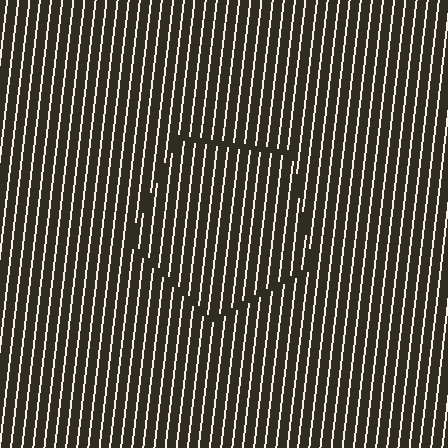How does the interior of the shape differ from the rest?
The interior of the shape contains the same grating, shifted by half a period — the contour is defined by the phase discontinuity where line-ends from the inner and outer gratings abut.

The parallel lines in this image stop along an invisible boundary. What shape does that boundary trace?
An illusory pentagon. The interior of the shape contains the same grating, shifted by half a period — the contour is defined by the phase discontinuity where line-ends from the inner and outer gratings abut.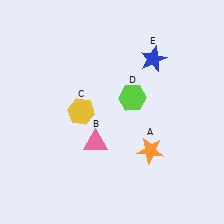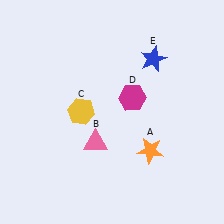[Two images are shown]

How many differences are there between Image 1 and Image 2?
There is 1 difference between the two images.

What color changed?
The hexagon (D) changed from lime in Image 1 to magenta in Image 2.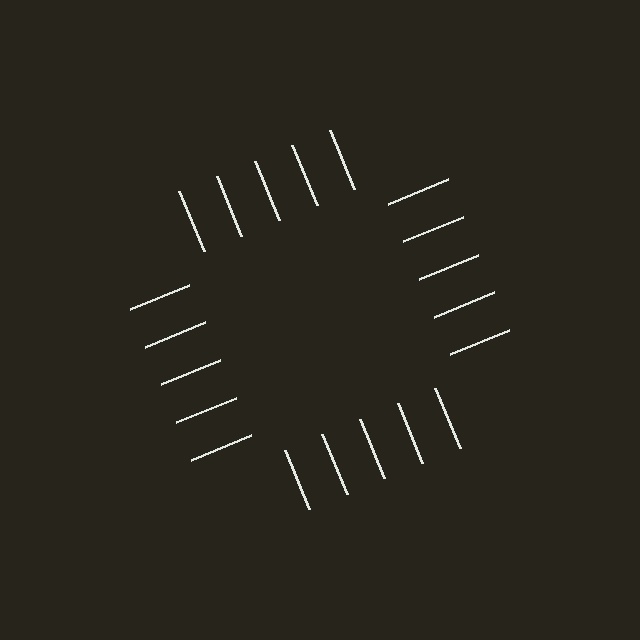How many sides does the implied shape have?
4 sides — the line-ends trace a square.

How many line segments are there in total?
20 — 5 along each of the 4 edges.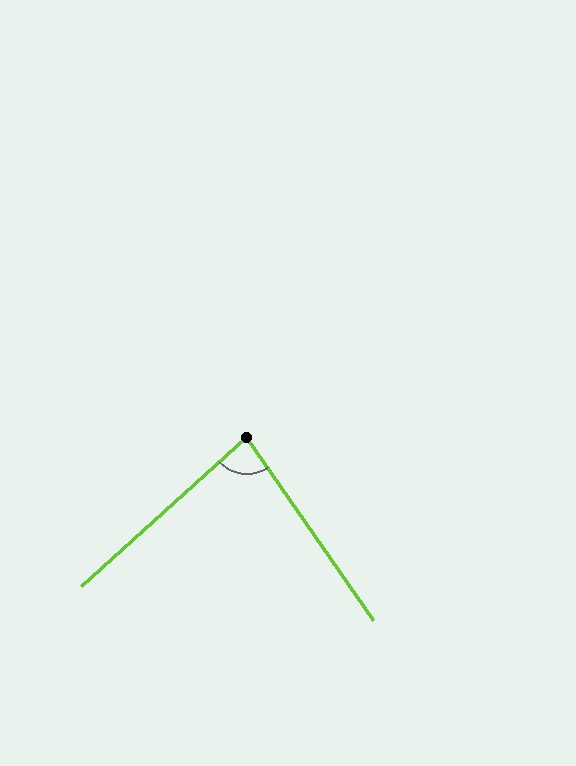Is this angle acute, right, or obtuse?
It is acute.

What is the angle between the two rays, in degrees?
Approximately 83 degrees.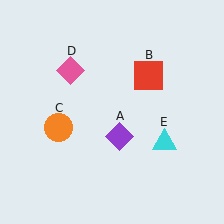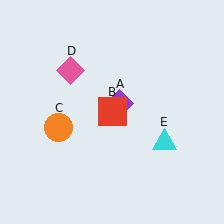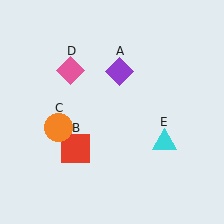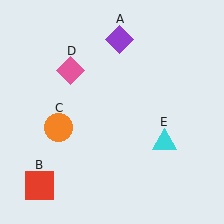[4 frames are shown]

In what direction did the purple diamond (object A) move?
The purple diamond (object A) moved up.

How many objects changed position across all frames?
2 objects changed position: purple diamond (object A), red square (object B).